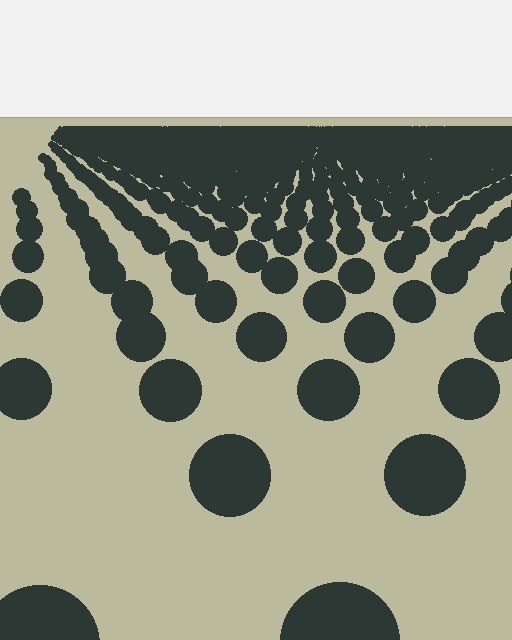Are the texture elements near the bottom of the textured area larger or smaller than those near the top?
Larger. Near the bottom, elements are closer to the viewer and appear at a bigger on-screen size.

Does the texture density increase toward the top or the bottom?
Density increases toward the top.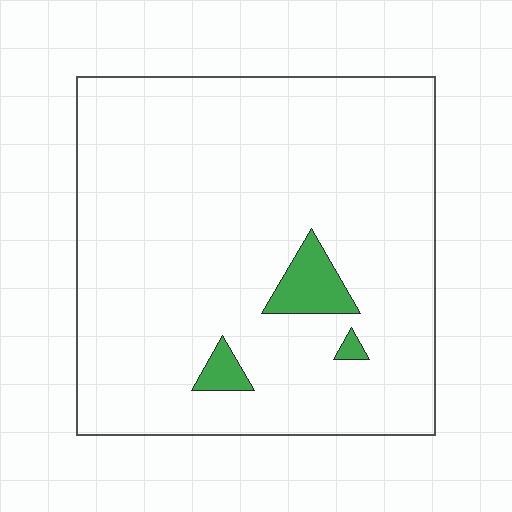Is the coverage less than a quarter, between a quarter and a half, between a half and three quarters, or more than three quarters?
Less than a quarter.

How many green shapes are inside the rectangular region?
3.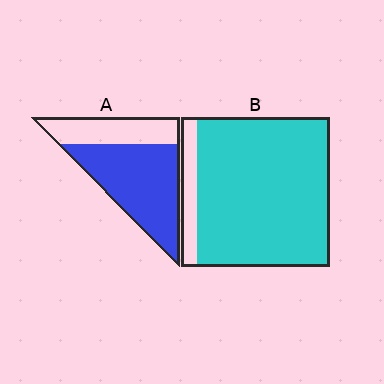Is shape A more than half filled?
Yes.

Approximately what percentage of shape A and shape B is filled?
A is approximately 65% and B is approximately 90%.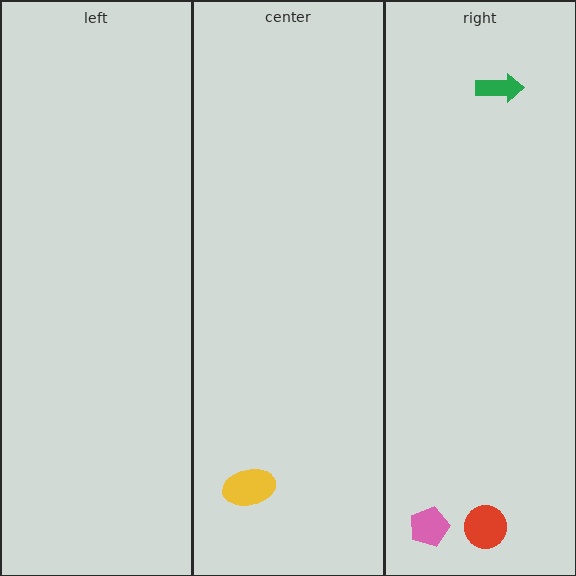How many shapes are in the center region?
1.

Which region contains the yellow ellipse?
The center region.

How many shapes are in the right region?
3.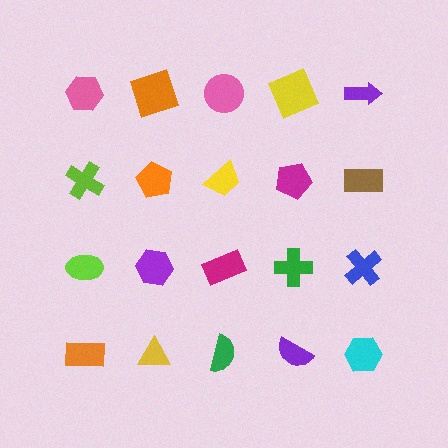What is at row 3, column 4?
A green cross.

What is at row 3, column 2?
A purple hexagon.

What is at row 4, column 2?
A yellow triangle.